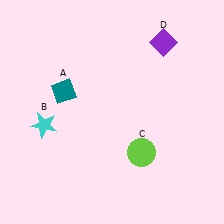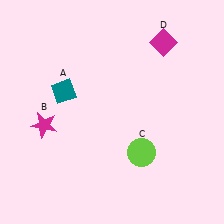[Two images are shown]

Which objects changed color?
B changed from cyan to magenta. D changed from purple to magenta.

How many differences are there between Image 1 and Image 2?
There are 2 differences between the two images.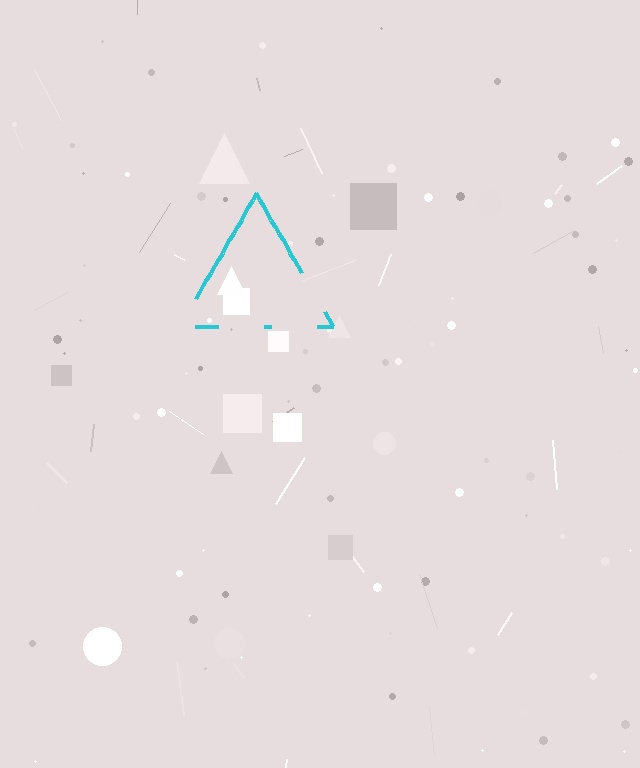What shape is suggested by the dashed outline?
The dashed outline suggests a triangle.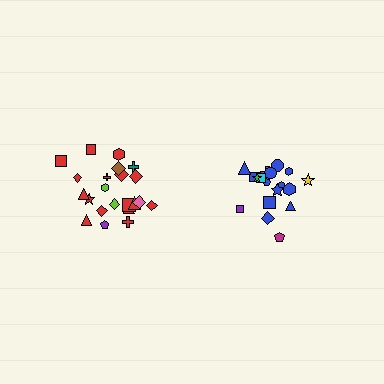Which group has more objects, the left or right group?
The left group.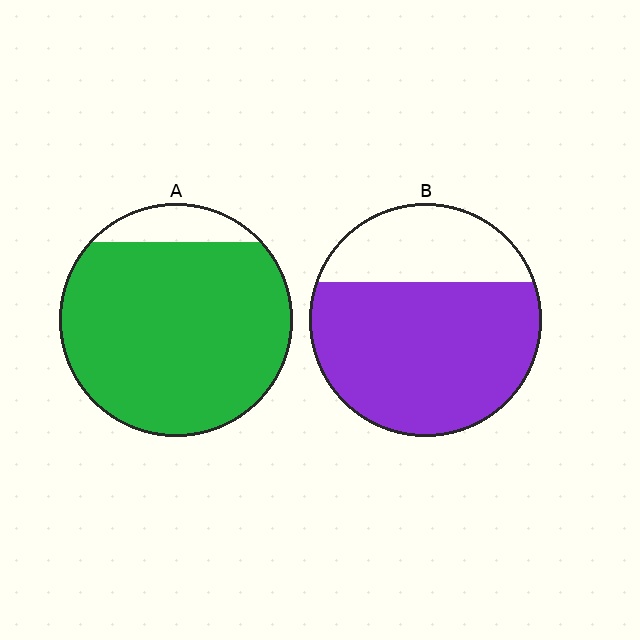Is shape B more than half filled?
Yes.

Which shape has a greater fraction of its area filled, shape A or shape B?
Shape A.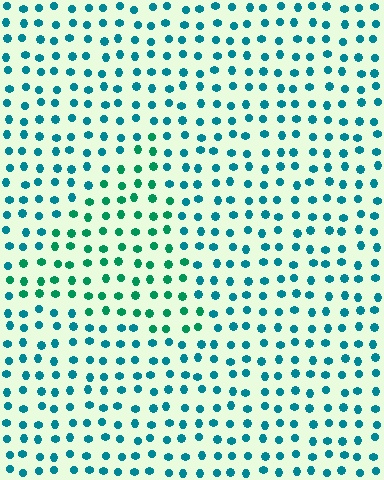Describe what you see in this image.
The image is filled with small teal elements in a uniform arrangement. A triangle-shaped region is visible where the elements are tinted to a slightly different hue, forming a subtle color boundary.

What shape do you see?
I see a triangle.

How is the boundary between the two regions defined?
The boundary is defined purely by a slight shift in hue (about 30 degrees). Spacing, size, and orientation are identical on both sides.